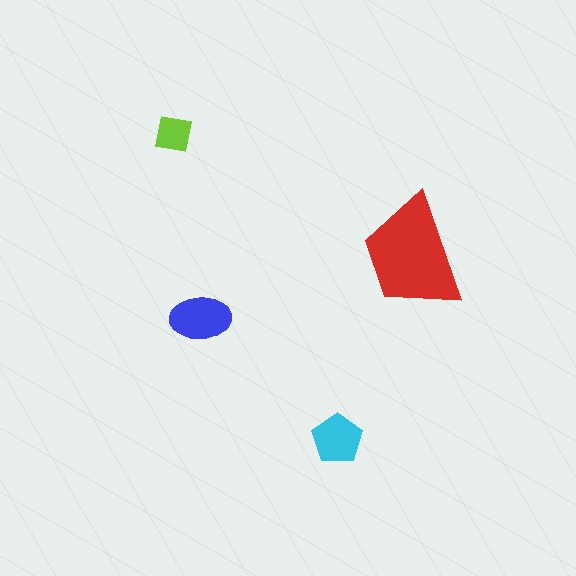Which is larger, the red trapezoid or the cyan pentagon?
The red trapezoid.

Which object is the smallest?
The lime square.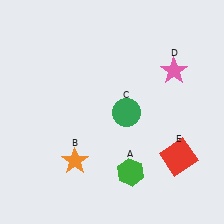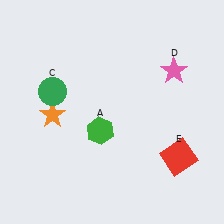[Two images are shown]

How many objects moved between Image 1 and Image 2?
3 objects moved between the two images.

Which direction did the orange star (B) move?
The orange star (B) moved up.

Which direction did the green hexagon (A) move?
The green hexagon (A) moved up.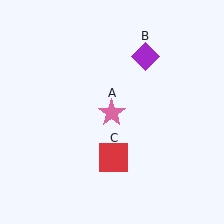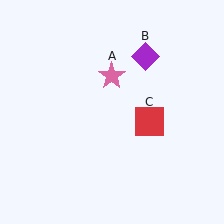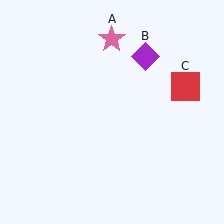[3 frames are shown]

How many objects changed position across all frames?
2 objects changed position: pink star (object A), red square (object C).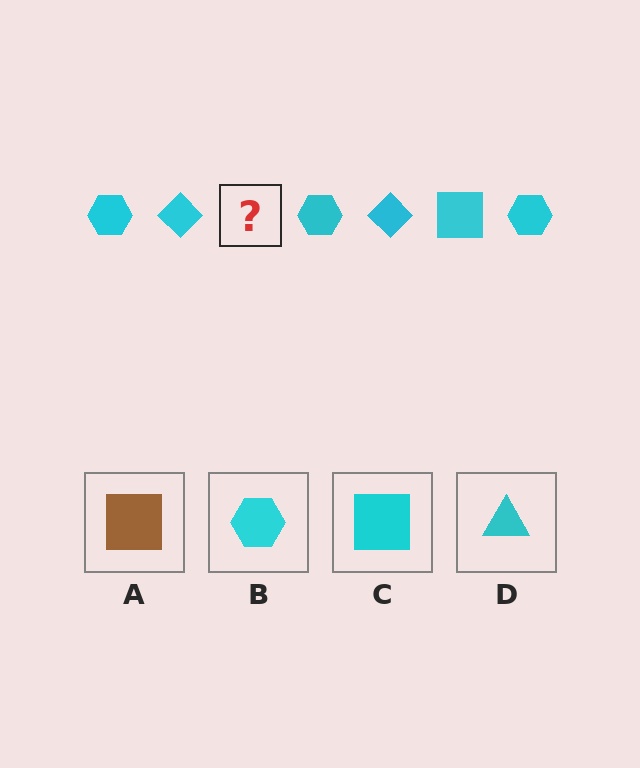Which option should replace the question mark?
Option C.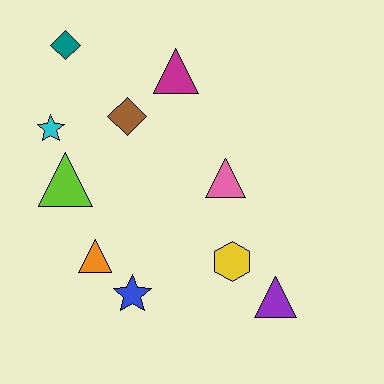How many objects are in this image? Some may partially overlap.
There are 10 objects.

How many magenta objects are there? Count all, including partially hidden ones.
There is 1 magenta object.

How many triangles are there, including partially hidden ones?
There are 5 triangles.